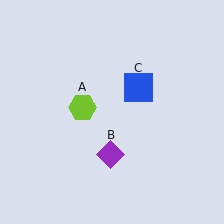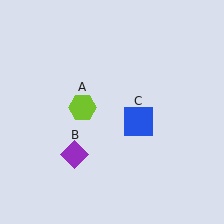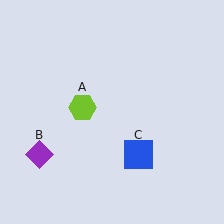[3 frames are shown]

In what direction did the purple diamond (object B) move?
The purple diamond (object B) moved left.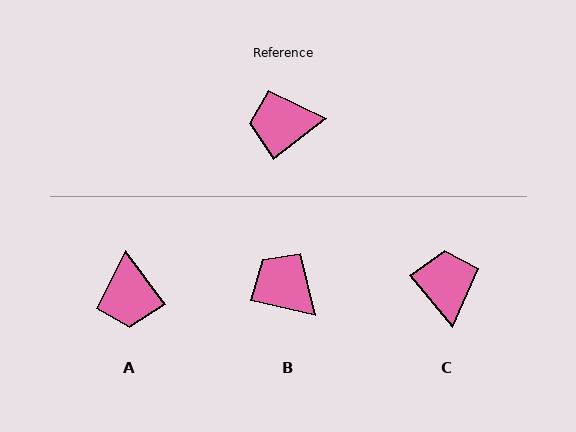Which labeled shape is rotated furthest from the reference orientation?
A, about 89 degrees away.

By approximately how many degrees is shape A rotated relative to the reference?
Approximately 89 degrees counter-clockwise.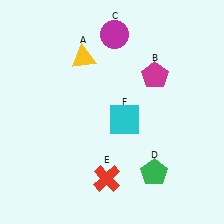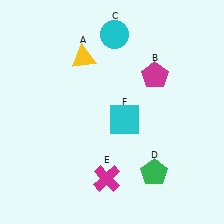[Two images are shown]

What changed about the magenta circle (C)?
In Image 1, C is magenta. In Image 2, it changed to cyan.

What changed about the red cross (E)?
In Image 1, E is red. In Image 2, it changed to magenta.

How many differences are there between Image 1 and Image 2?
There are 2 differences between the two images.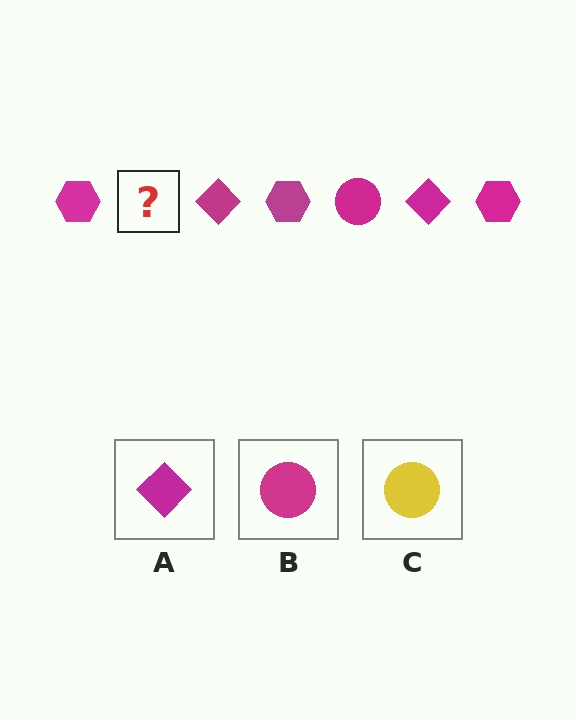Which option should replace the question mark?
Option B.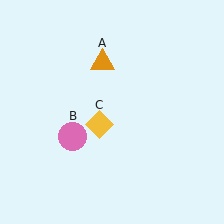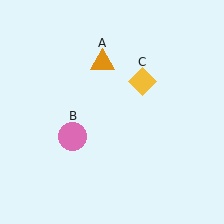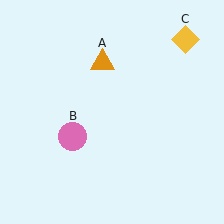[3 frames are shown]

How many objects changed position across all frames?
1 object changed position: yellow diamond (object C).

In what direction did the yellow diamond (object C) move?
The yellow diamond (object C) moved up and to the right.